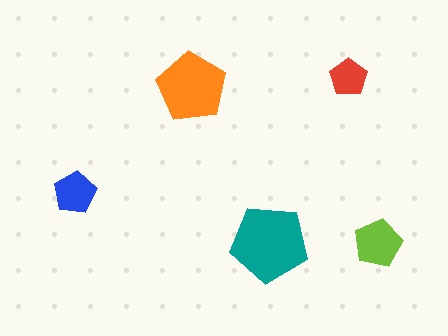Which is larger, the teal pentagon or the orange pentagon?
The teal one.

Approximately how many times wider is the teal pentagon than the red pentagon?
About 2 times wider.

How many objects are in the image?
There are 5 objects in the image.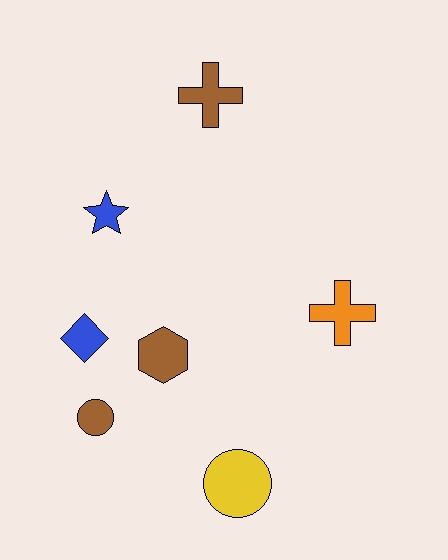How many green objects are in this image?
There are no green objects.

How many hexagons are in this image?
There is 1 hexagon.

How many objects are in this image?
There are 7 objects.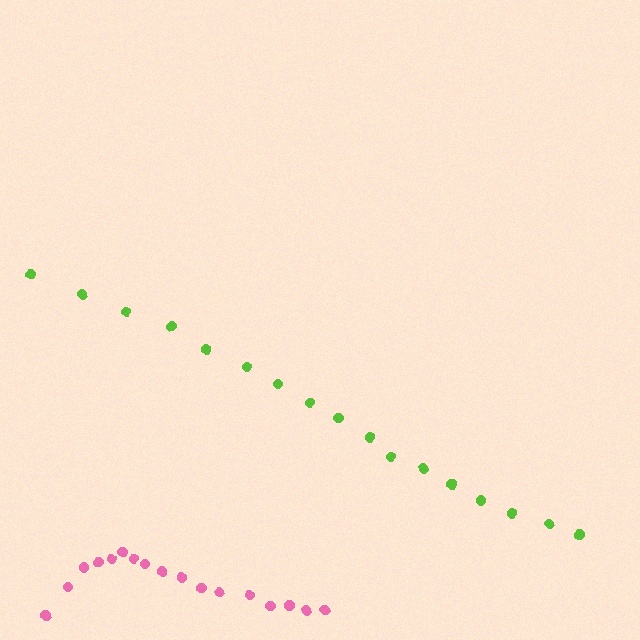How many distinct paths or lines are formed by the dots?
There are 2 distinct paths.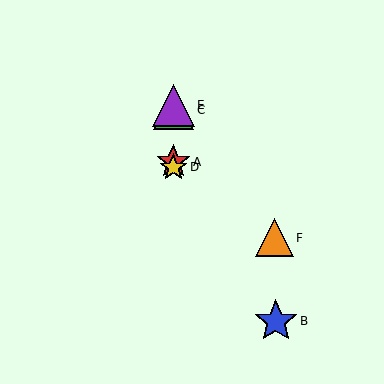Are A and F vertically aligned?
No, A is at x≈173 and F is at x≈274.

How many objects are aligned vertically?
4 objects (A, C, D, E) are aligned vertically.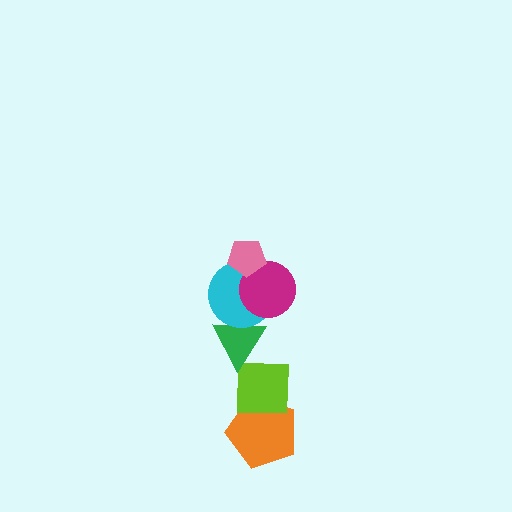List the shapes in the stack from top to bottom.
From top to bottom: the pink pentagon, the magenta circle, the cyan circle, the green triangle, the lime square, the orange pentagon.